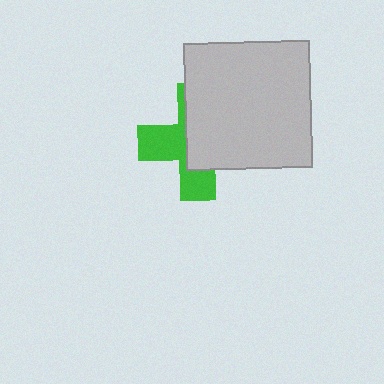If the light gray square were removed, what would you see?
You would see the complete green cross.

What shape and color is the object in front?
The object in front is a light gray square.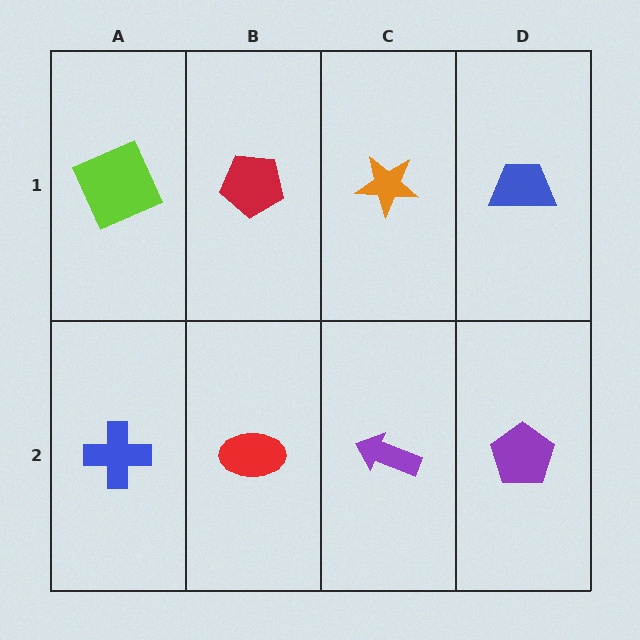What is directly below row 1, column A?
A blue cross.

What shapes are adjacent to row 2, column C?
An orange star (row 1, column C), a red ellipse (row 2, column B), a purple pentagon (row 2, column D).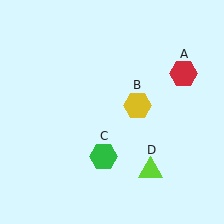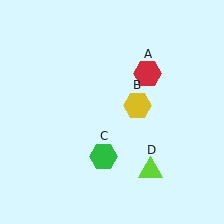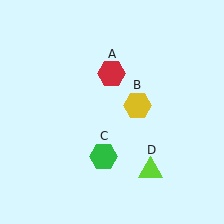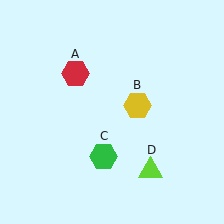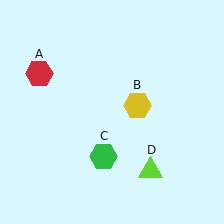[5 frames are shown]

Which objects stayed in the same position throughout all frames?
Yellow hexagon (object B) and green hexagon (object C) and lime triangle (object D) remained stationary.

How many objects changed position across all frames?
1 object changed position: red hexagon (object A).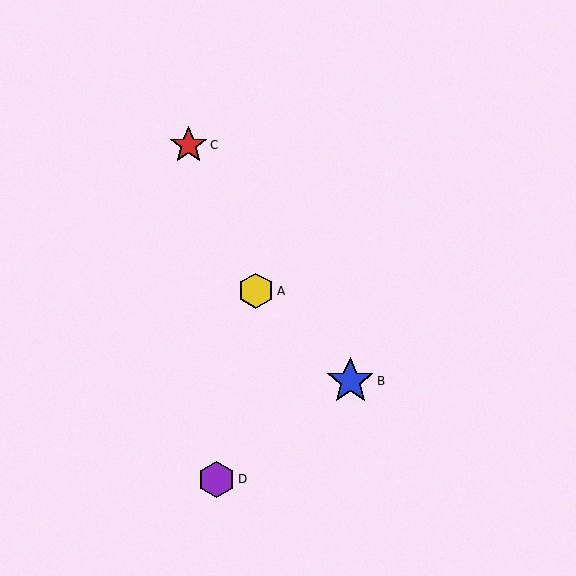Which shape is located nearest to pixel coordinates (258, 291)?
The yellow hexagon (labeled A) at (256, 291) is nearest to that location.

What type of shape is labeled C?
Shape C is a red star.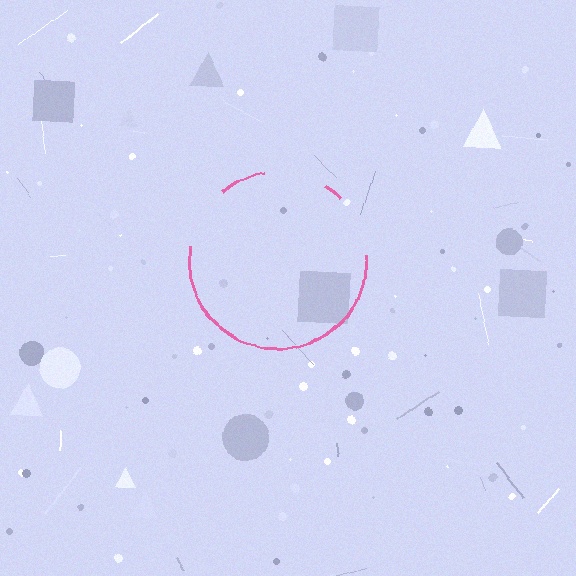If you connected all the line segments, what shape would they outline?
They would outline a circle.